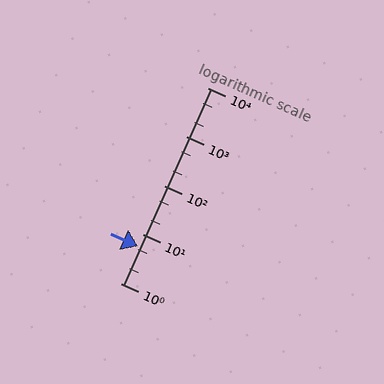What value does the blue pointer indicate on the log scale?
The pointer indicates approximately 5.7.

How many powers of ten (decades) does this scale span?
The scale spans 4 decades, from 1 to 10000.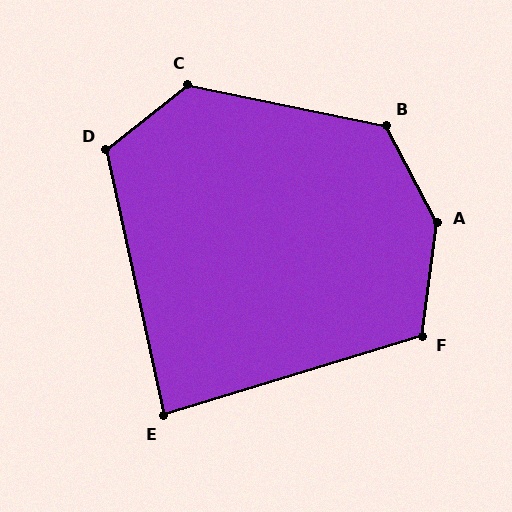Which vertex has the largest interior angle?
A, at approximately 145 degrees.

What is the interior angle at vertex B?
Approximately 129 degrees (obtuse).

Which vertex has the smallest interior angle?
E, at approximately 85 degrees.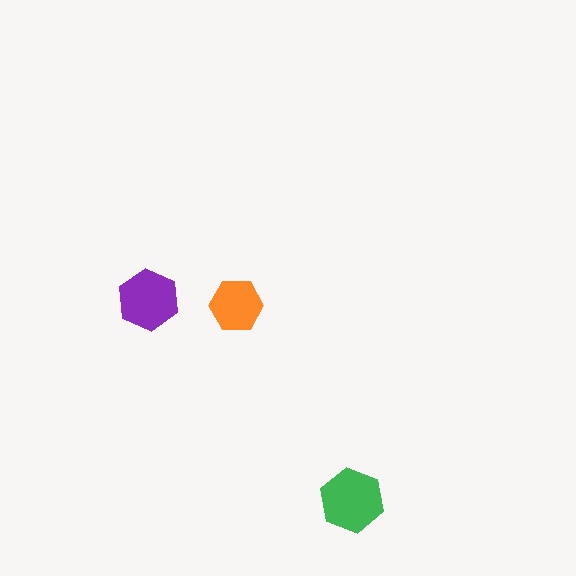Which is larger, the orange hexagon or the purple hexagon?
The purple one.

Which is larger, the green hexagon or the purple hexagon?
The green one.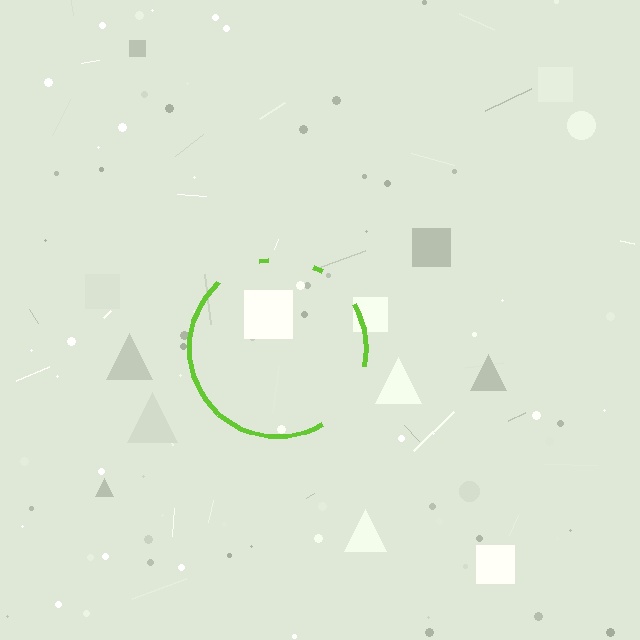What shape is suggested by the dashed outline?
The dashed outline suggests a circle.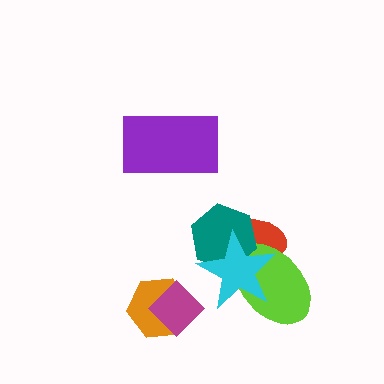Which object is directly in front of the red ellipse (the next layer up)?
The lime ellipse is directly in front of the red ellipse.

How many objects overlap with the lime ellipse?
3 objects overlap with the lime ellipse.